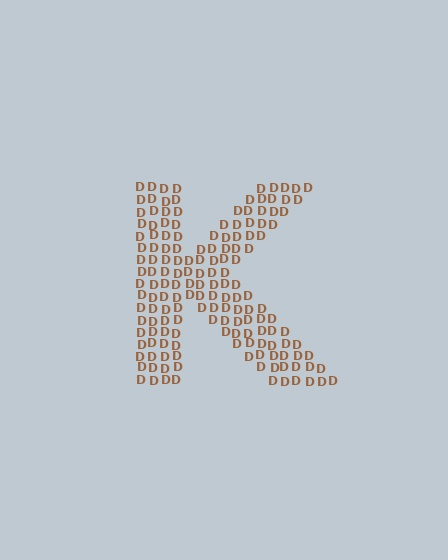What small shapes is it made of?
It is made of small letter D's.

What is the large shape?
The large shape is the letter K.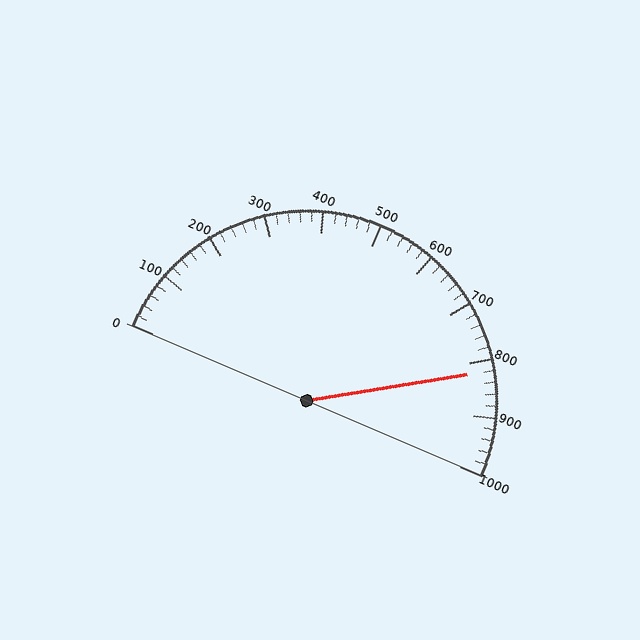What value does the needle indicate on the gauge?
The needle indicates approximately 820.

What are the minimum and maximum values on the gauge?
The gauge ranges from 0 to 1000.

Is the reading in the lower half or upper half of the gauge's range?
The reading is in the upper half of the range (0 to 1000).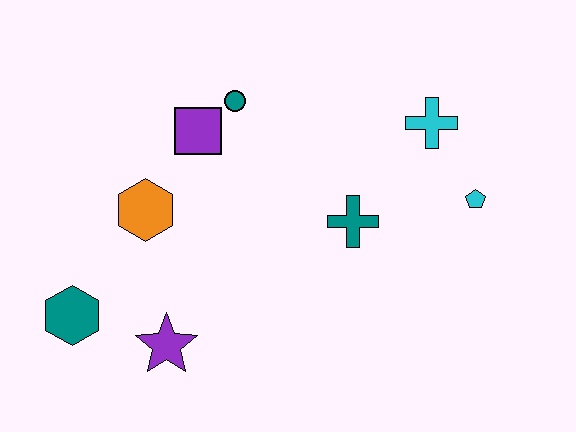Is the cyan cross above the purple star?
Yes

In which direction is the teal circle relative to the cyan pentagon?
The teal circle is to the left of the cyan pentagon.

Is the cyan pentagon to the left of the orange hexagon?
No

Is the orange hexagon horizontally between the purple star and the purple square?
No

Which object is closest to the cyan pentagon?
The cyan cross is closest to the cyan pentagon.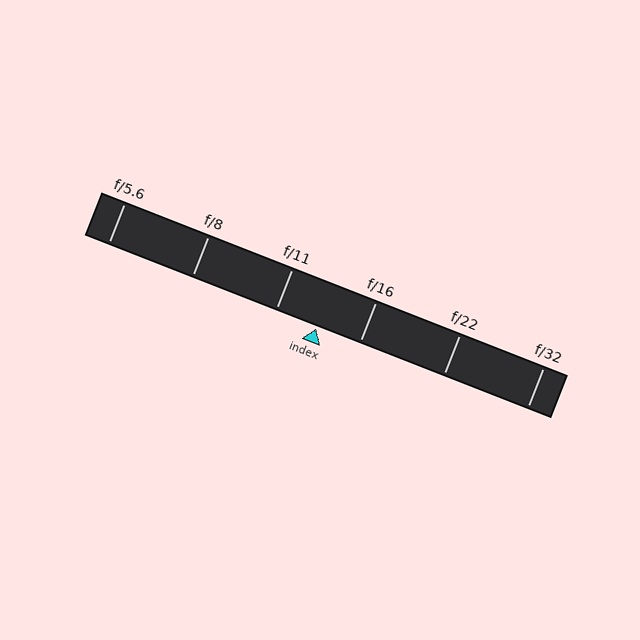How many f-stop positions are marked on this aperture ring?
There are 6 f-stop positions marked.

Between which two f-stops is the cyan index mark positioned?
The index mark is between f/11 and f/16.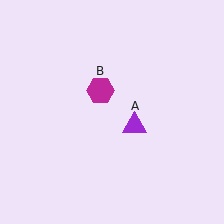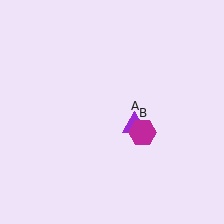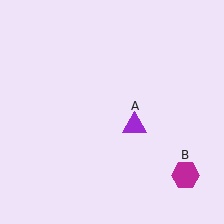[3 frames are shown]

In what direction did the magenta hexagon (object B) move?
The magenta hexagon (object B) moved down and to the right.